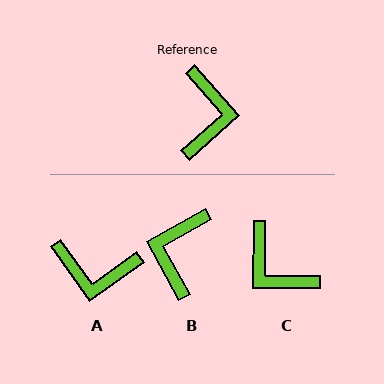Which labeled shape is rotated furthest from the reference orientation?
B, about 167 degrees away.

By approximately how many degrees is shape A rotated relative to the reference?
Approximately 96 degrees clockwise.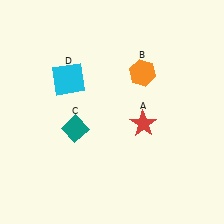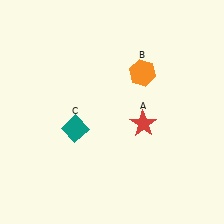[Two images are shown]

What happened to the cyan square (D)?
The cyan square (D) was removed in Image 2. It was in the top-left area of Image 1.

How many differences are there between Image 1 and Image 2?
There is 1 difference between the two images.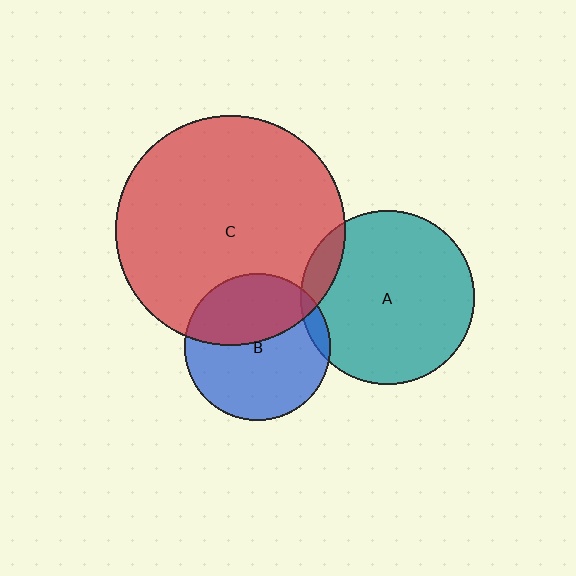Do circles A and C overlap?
Yes.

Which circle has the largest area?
Circle C (red).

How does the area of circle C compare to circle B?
Approximately 2.4 times.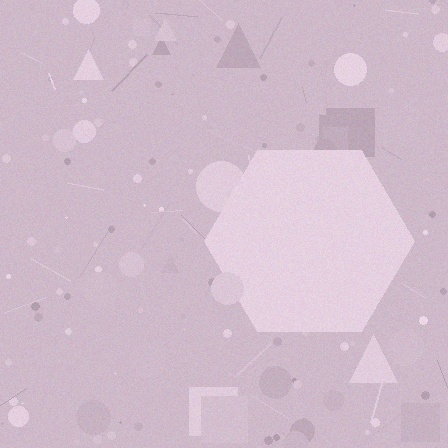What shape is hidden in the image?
A hexagon is hidden in the image.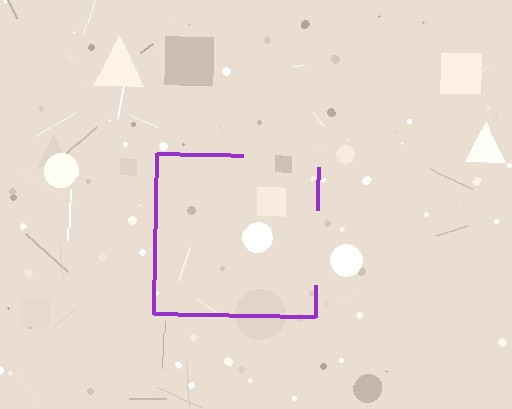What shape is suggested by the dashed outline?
The dashed outline suggests a square.